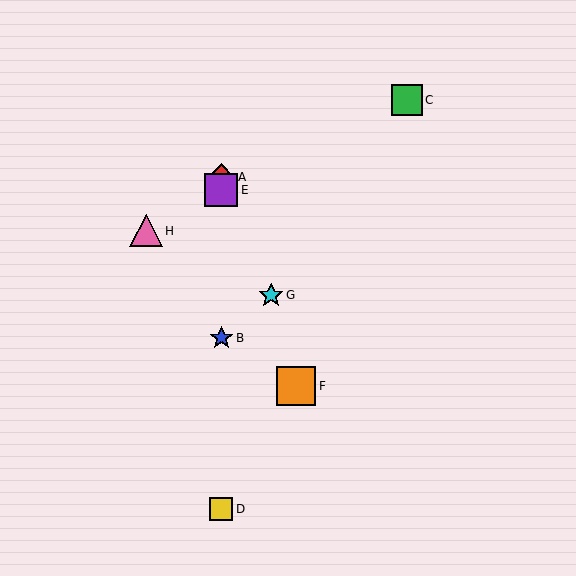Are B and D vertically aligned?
Yes, both are at x≈221.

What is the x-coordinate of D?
Object D is at x≈221.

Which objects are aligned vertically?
Objects A, B, D, E are aligned vertically.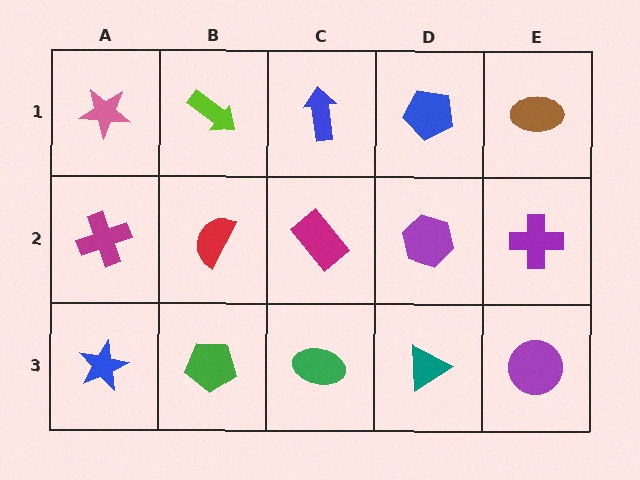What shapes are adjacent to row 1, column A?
A magenta cross (row 2, column A), a lime arrow (row 1, column B).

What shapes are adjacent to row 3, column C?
A magenta rectangle (row 2, column C), a green pentagon (row 3, column B), a teal triangle (row 3, column D).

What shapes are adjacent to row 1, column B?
A red semicircle (row 2, column B), a pink star (row 1, column A), a blue arrow (row 1, column C).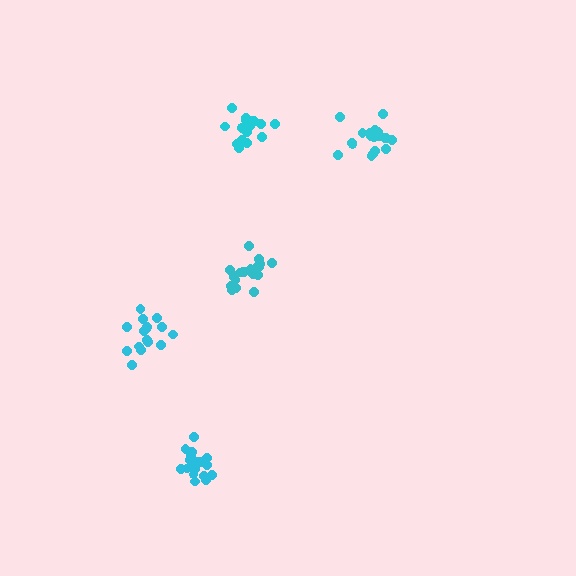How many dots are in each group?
Group 1: 19 dots, Group 2: 17 dots, Group 3: 18 dots, Group 4: 16 dots, Group 5: 20 dots (90 total).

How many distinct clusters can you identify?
There are 5 distinct clusters.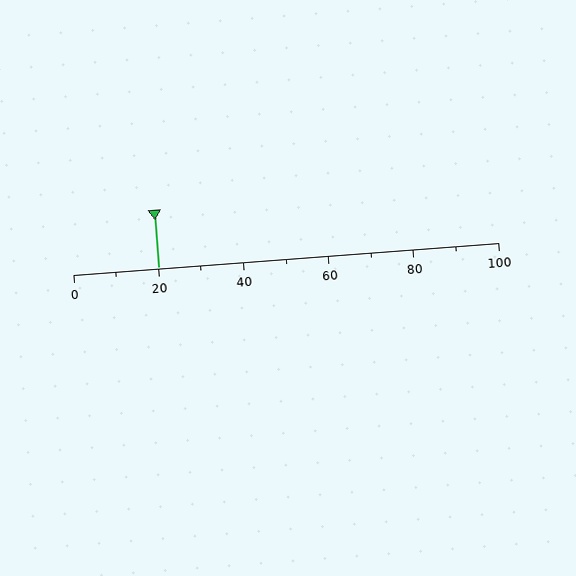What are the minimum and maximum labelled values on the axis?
The axis runs from 0 to 100.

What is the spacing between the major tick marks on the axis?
The major ticks are spaced 20 apart.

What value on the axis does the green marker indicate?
The marker indicates approximately 20.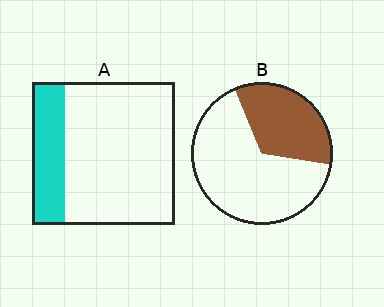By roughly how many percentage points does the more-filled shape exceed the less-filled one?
By roughly 10 percentage points (B over A).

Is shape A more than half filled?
No.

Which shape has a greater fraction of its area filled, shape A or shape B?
Shape B.